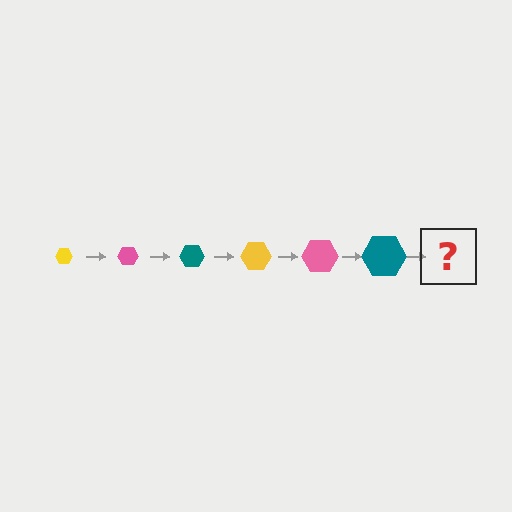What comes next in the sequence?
The next element should be a yellow hexagon, larger than the previous one.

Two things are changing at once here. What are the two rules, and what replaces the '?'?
The two rules are that the hexagon grows larger each step and the color cycles through yellow, pink, and teal. The '?' should be a yellow hexagon, larger than the previous one.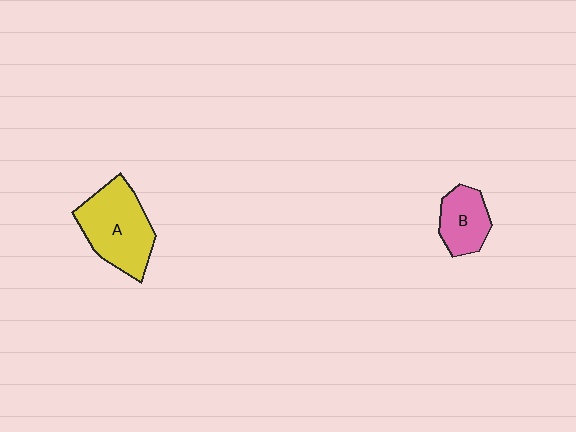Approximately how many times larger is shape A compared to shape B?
Approximately 1.8 times.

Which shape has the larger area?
Shape A (yellow).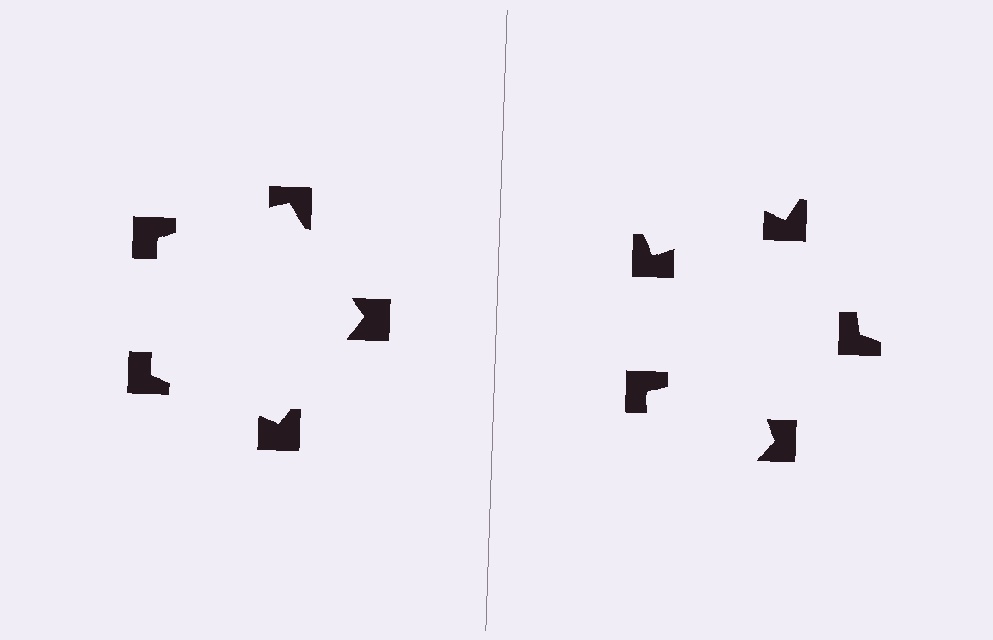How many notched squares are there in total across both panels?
10 — 5 on each side.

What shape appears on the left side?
An illusory pentagon.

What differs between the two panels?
The notched squares are positioned identically on both sides; only the wedge orientations differ. On the left they align to a pentagon; on the right they are misaligned.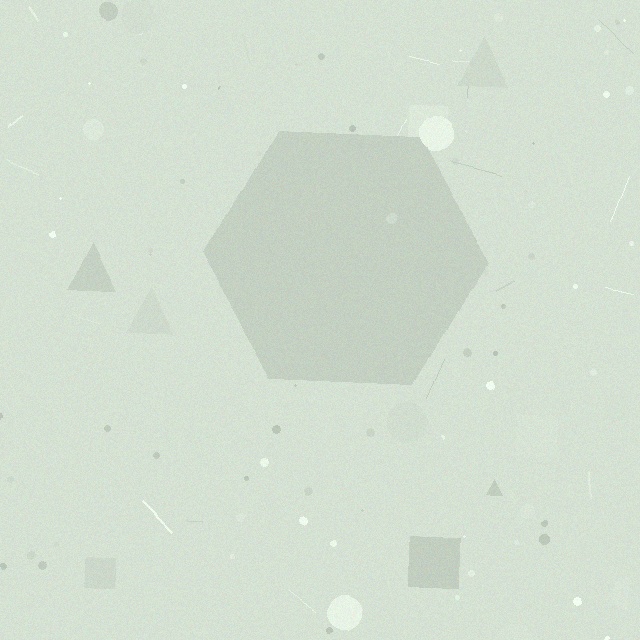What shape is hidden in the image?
A hexagon is hidden in the image.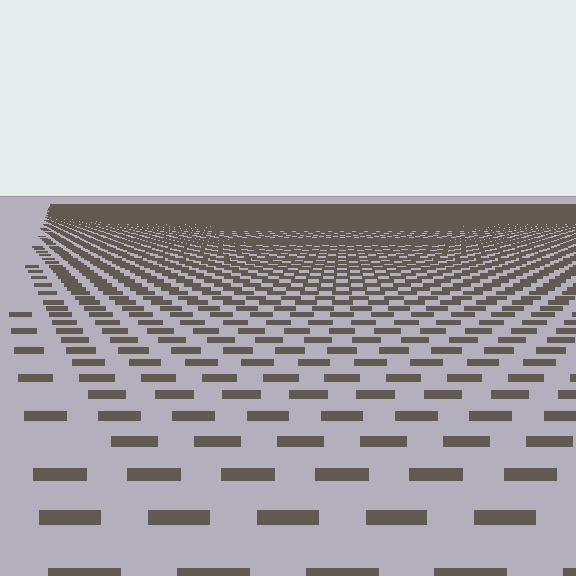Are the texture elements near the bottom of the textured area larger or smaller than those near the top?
Larger. Near the bottom, elements are closer to the viewer and appear at a bigger on-screen size.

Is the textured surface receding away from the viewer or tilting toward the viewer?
The surface is receding away from the viewer. Texture elements get smaller and denser toward the top.